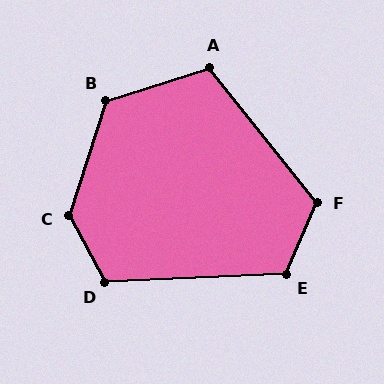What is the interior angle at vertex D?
Approximately 116 degrees (obtuse).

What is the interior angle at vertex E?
Approximately 115 degrees (obtuse).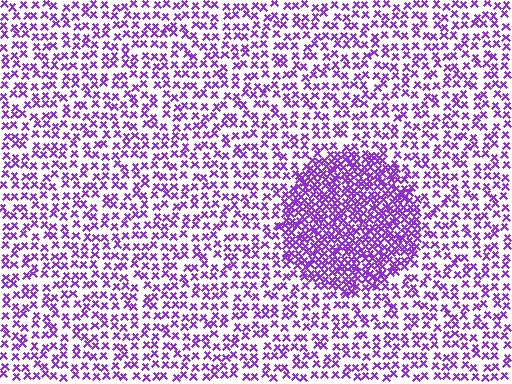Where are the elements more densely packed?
The elements are more densely packed inside the circle boundary.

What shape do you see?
I see a circle.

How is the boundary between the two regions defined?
The boundary is defined by a change in element density (approximately 2.3x ratio). All elements are the same color, size, and shape.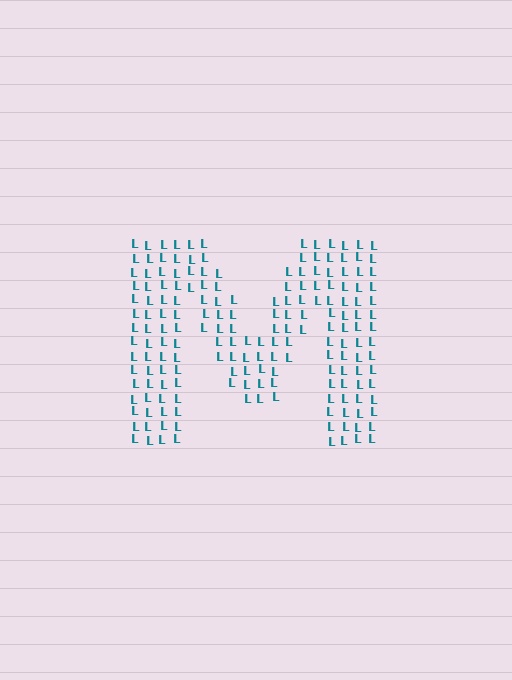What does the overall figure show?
The overall figure shows the letter M.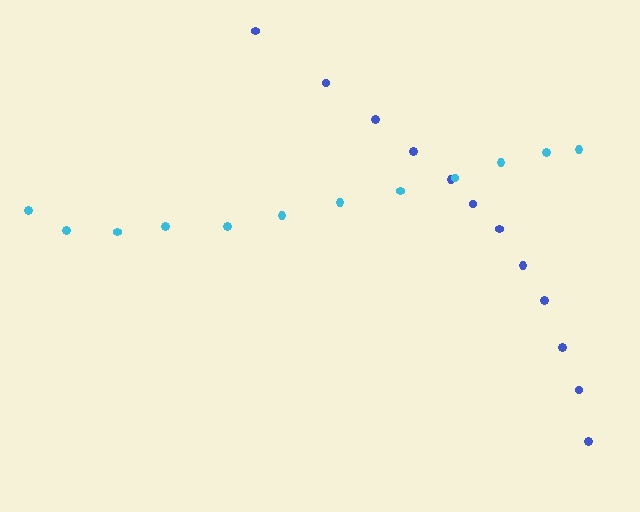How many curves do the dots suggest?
There are 2 distinct paths.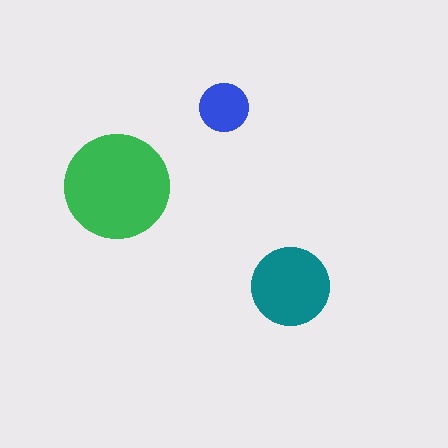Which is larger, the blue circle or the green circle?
The green one.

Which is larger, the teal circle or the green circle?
The green one.